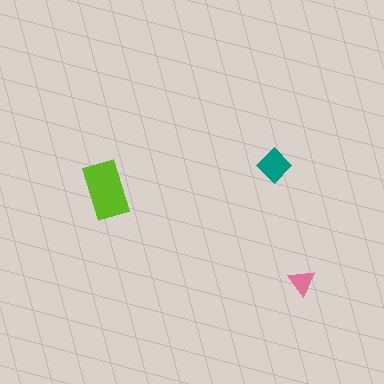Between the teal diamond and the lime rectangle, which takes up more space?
The lime rectangle.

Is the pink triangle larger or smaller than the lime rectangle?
Smaller.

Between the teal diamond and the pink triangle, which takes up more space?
The teal diamond.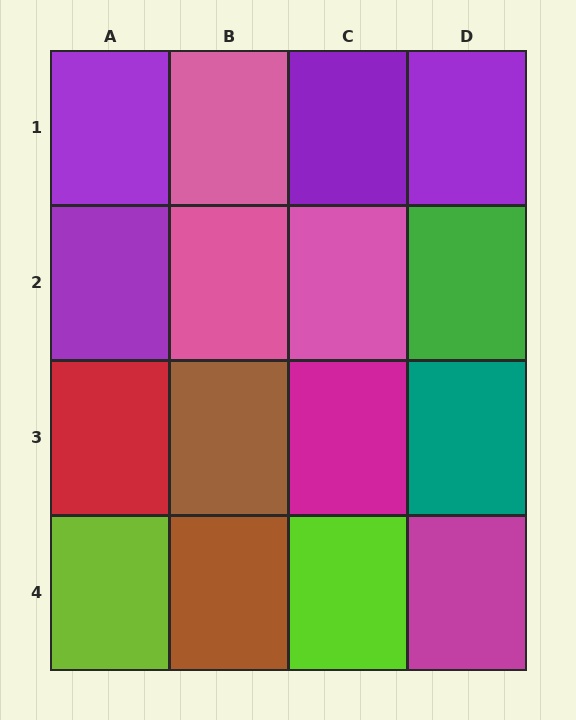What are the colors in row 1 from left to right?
Purple, pink, purple, purple.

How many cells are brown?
2 cells are brown.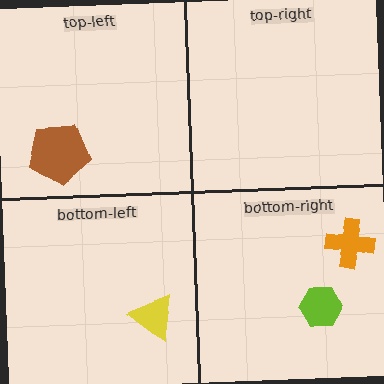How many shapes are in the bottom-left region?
1.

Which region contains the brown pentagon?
The top-left region.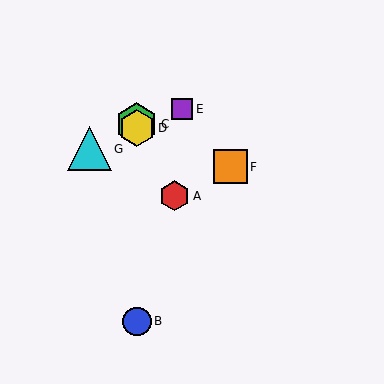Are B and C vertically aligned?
Yes, both are at x≈137.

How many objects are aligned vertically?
3 objects (B, C, D) are aligned vertically.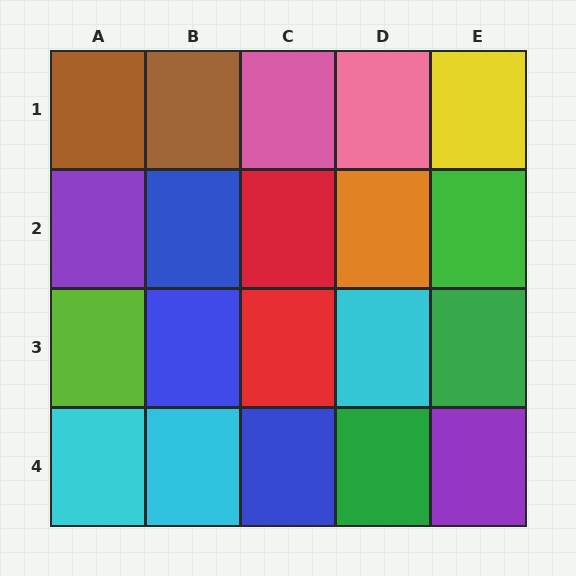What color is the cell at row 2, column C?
Red.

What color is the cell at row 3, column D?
Cyan.